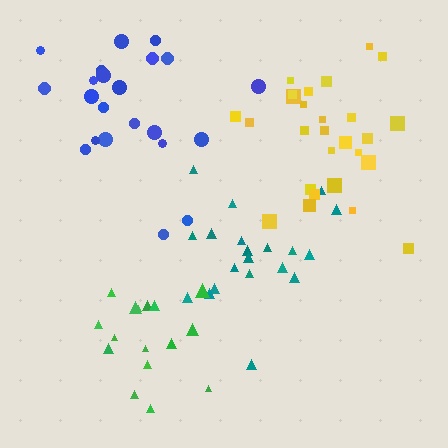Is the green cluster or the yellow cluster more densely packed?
Yellow.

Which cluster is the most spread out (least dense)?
Blue.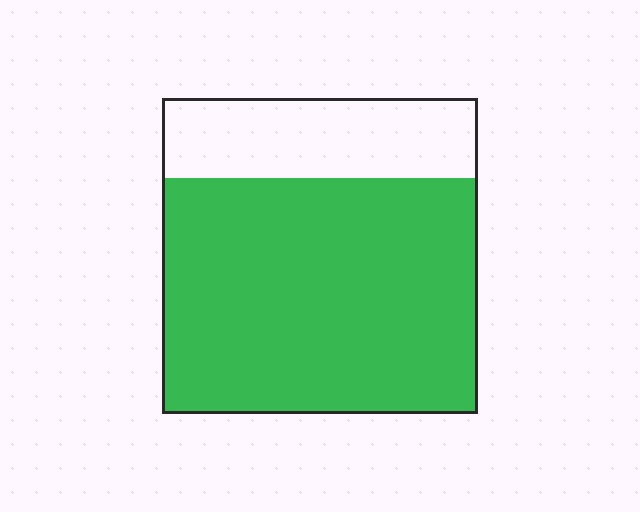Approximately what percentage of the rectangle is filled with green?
Approximately 75%.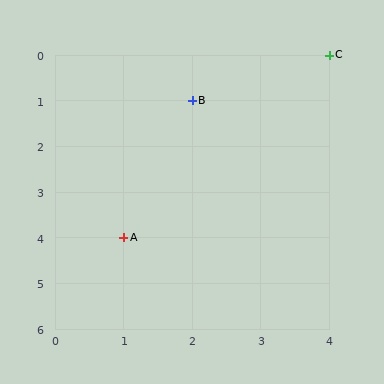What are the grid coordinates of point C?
Point C is at grid coordinates (4, 0).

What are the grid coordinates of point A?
Point A is at grid coordinates (1, 4).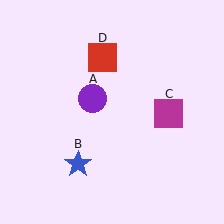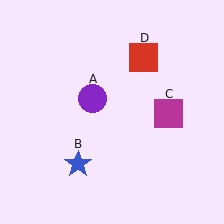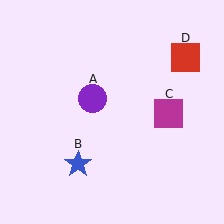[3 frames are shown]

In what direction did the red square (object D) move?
The red square (object D) moved right.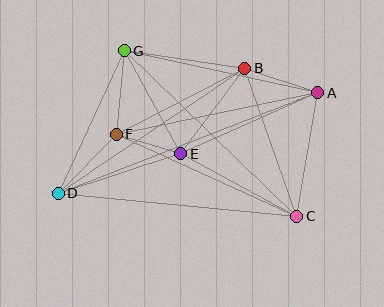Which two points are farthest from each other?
Points A and D are farthest from each other.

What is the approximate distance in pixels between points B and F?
The distance between B and F is approximately 144 pixels.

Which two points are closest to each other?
Points E and F are closest to each other.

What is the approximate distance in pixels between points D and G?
The distance between D and G is approximately 157 pixels.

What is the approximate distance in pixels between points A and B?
The distance between A and B is approximately 77 pixels.